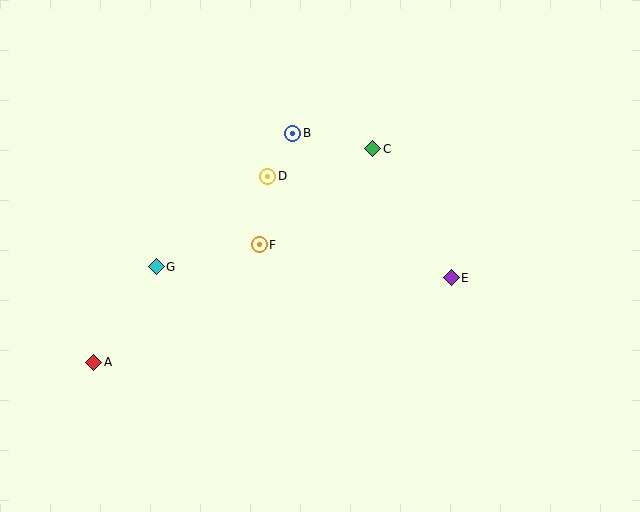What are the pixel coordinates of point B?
Point B is at (293, 133).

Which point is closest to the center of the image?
Point F at (259, 245) is closest to the center.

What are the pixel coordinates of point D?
Point D is at (268, 176).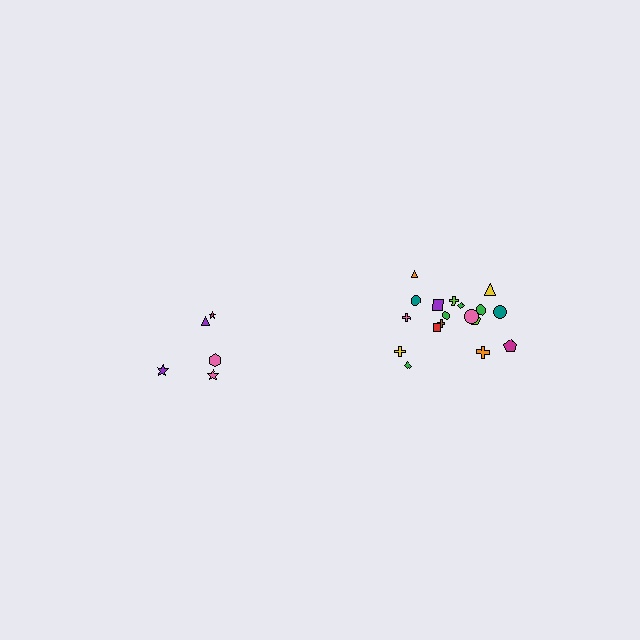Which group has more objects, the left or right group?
The right group.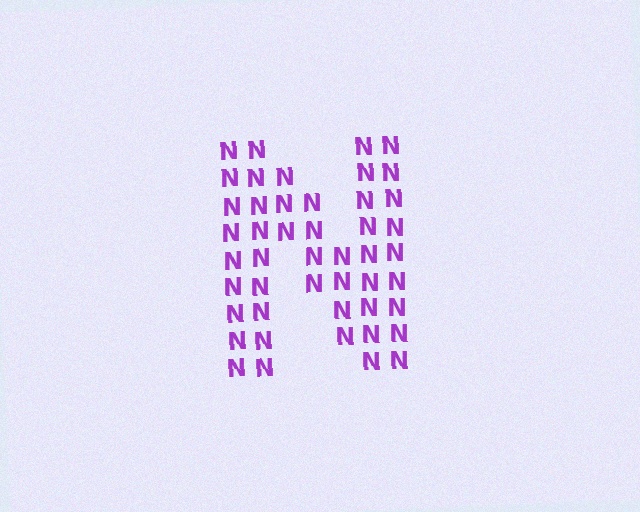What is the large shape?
The large shape is the letter N.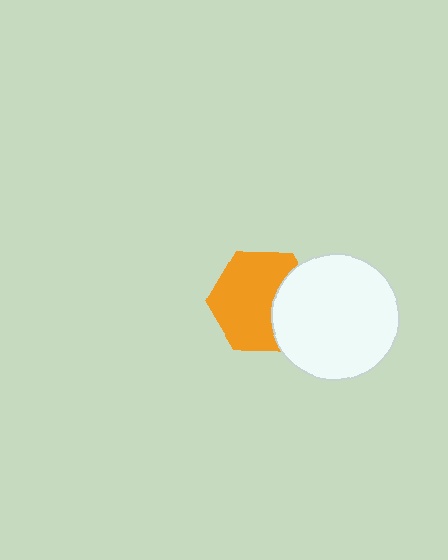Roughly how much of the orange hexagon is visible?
Most of it is visible (roughly 69%).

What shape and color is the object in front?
The object in front is a white circle.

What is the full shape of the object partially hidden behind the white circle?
The partially hidden object is an orange hexagon.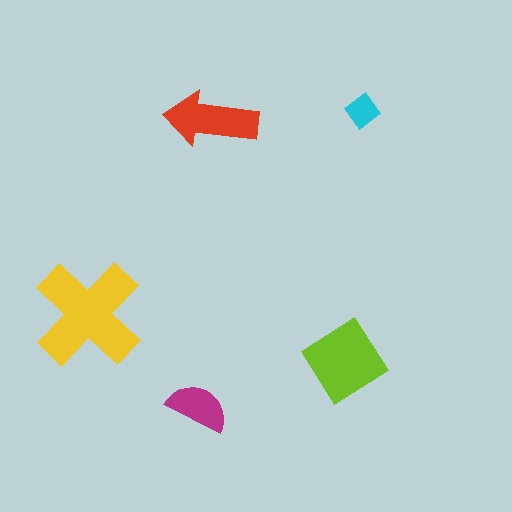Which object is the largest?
The yellow cross.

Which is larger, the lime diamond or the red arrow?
The lime diamond.